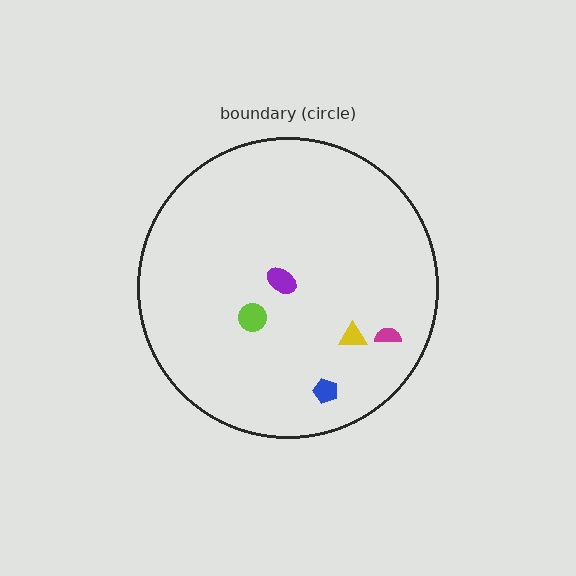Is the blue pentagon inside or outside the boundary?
Inside.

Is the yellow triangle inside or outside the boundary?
Inside.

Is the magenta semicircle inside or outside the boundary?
Inside.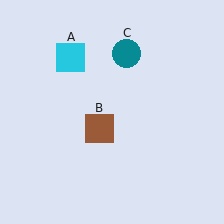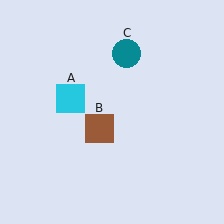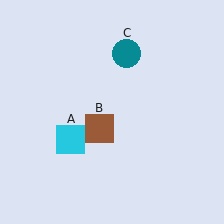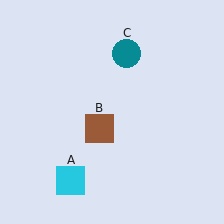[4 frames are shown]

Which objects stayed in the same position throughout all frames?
Brown square (object B) and teal circle (object C) remained stationary.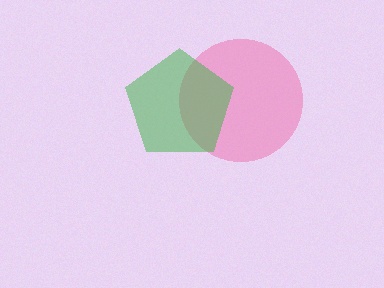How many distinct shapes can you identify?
There are 2 distinct shapes: a pink circle, a green pentagon.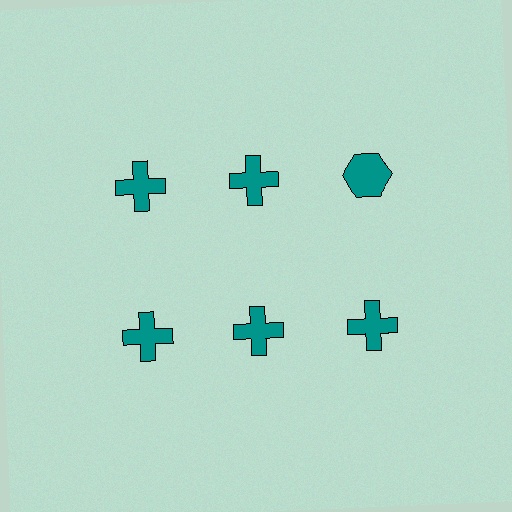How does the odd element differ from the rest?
It has a different shape: hexagon instead of cross.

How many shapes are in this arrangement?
There are 6 shapes arranged in a grid pattern.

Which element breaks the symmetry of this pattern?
The teal hexagon in the top row, center column breaks the symmetry. All other shapes are teal crosses.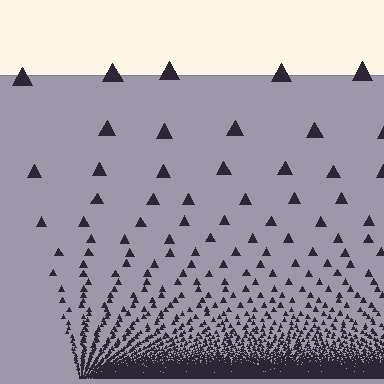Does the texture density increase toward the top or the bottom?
Density increases toward the bottom.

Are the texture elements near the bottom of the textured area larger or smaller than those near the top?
Smaller. The gradient is inverted — elements near the bottom are smaller and denser.